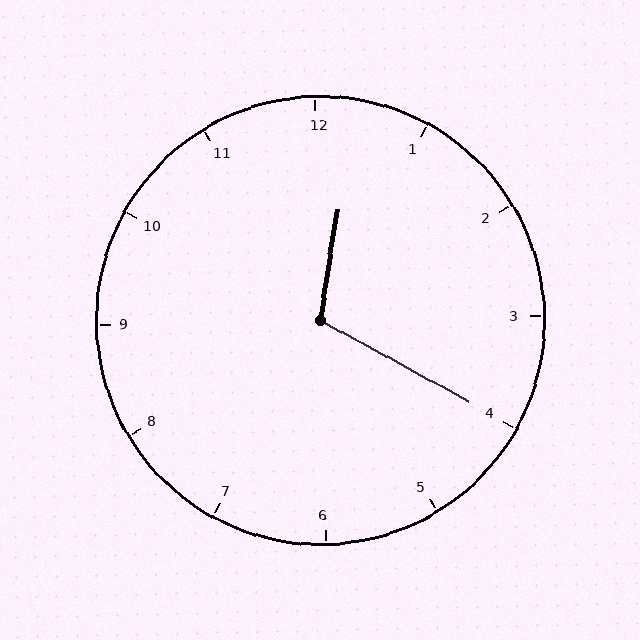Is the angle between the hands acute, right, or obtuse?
It is obtuse.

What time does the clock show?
12:20.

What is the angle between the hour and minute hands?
Approximately 110 degrees.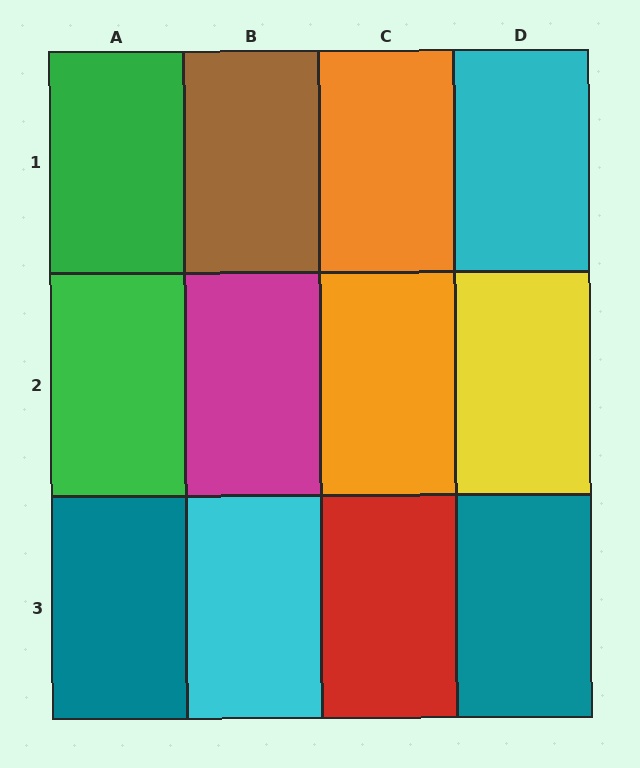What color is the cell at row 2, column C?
Orange.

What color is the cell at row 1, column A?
Green.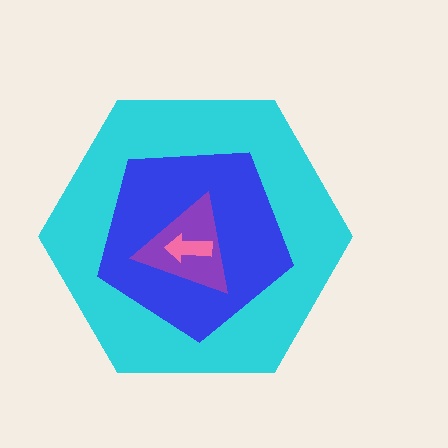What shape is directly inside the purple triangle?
The pink arrow.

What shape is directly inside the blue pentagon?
The purple triangle.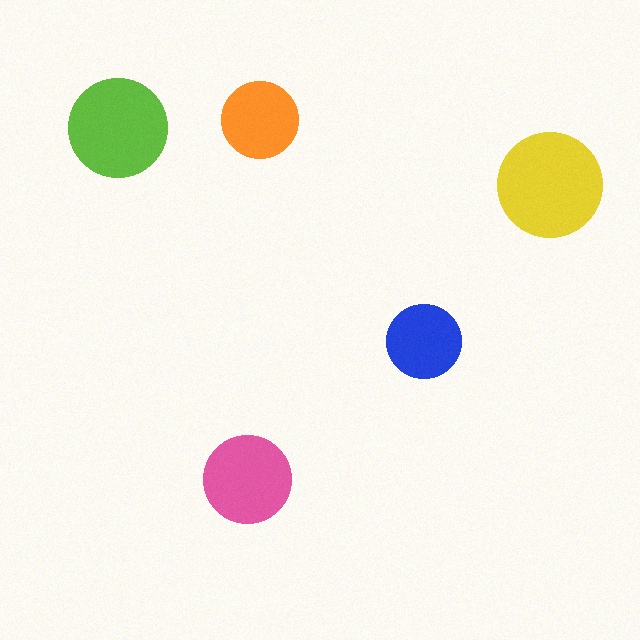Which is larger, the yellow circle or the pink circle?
The yellow one.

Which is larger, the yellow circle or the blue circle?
The yellow one.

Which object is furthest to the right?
The yellow circle is rightmost.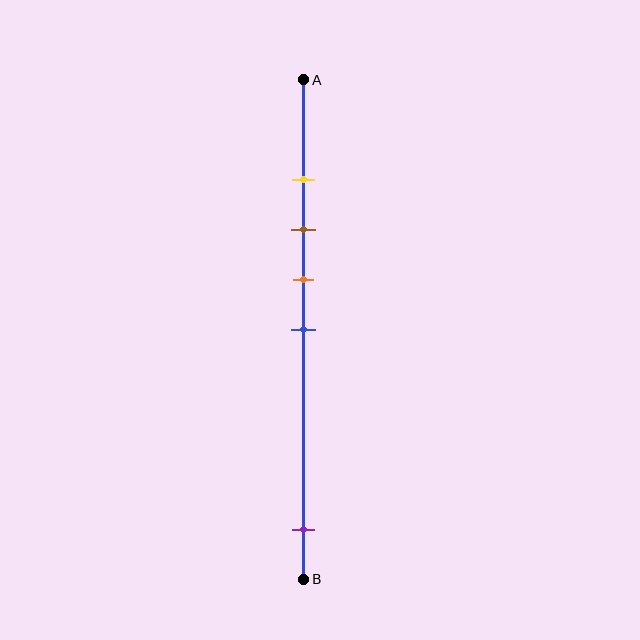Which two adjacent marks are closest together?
The yellow and brown marks are the closest adjacent pair.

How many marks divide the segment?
There are 5 marks dividing the segment.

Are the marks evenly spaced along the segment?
No, the marks are not evenly spaced.